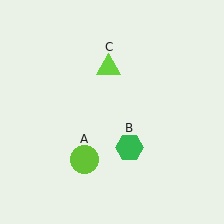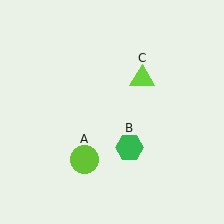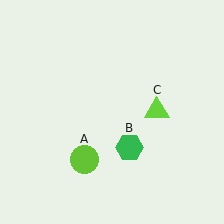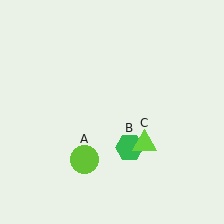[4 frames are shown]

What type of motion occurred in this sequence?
The lime triangle (object C) rotated clockwise around the center of the scene.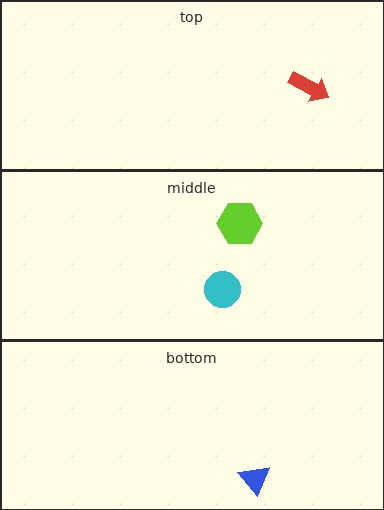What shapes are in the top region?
The red arrow.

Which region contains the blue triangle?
The bottom region.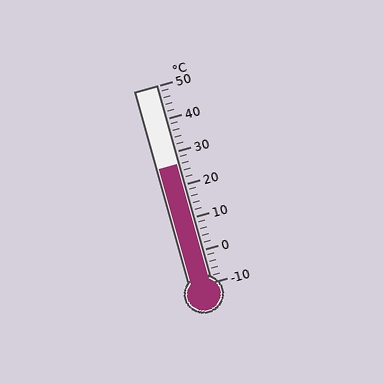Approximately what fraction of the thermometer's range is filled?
The thermometer is filled to approximately 60% of its range.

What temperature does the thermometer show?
The thermometer shows approximately 26°C.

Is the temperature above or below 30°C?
The temperature is below 30°C.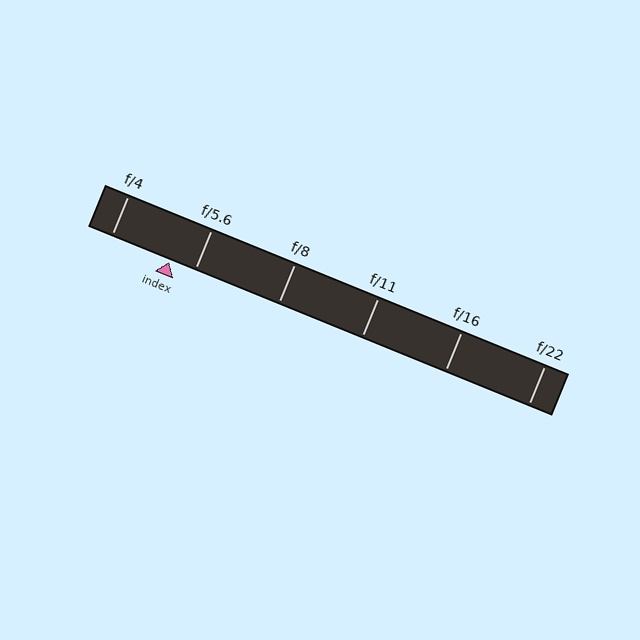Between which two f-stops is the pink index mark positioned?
The index mark is between f/4 and f/5.6.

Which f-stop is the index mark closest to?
The index mark is closest to f/5.6.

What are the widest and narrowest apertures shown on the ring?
The widest aperture shown is f/4 and the narrowest is f/22.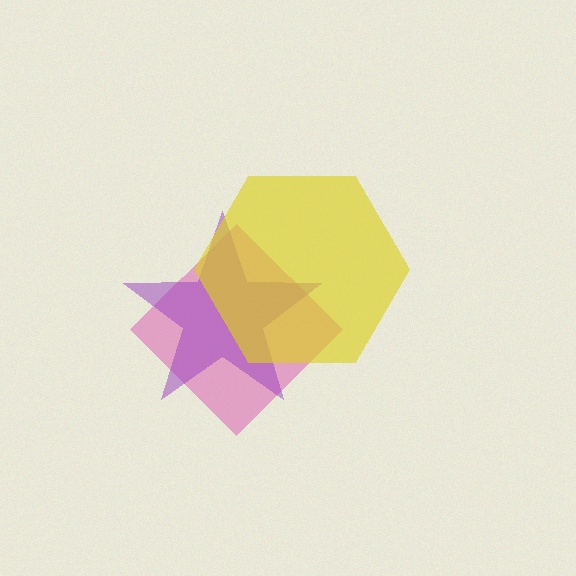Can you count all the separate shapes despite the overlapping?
Yes, there are 3 separate shapes.